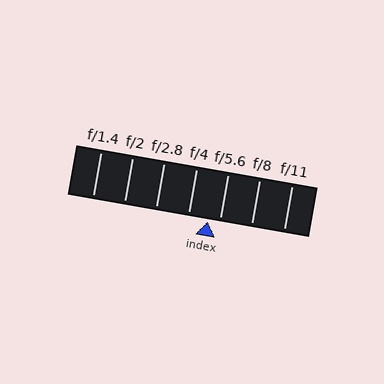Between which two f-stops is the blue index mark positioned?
The index mark is between f/4 and f/5.6.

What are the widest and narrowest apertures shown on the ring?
The widest aperture shown is f/1.4 and the narrowest is f/11.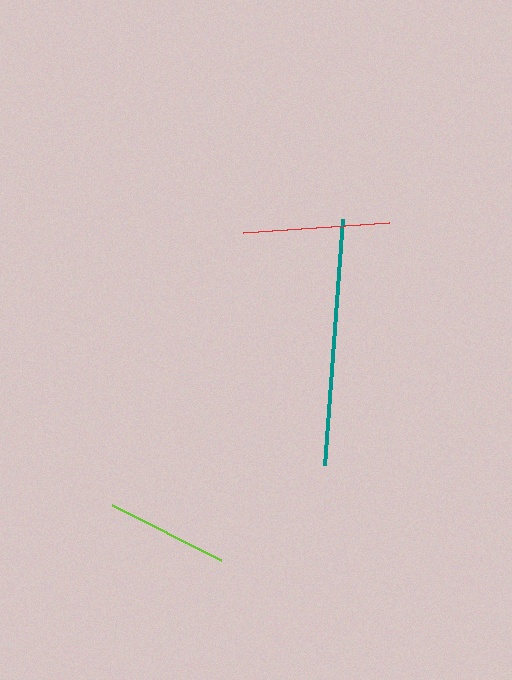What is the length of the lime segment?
The lime segment is approximately 122 pixels long.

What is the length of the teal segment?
The teal segment is approximately 247 pixels long.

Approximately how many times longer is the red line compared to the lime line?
The red line is approximately 1.2 times the length of the lime line.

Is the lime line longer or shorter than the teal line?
The teal line is longer than the lime line.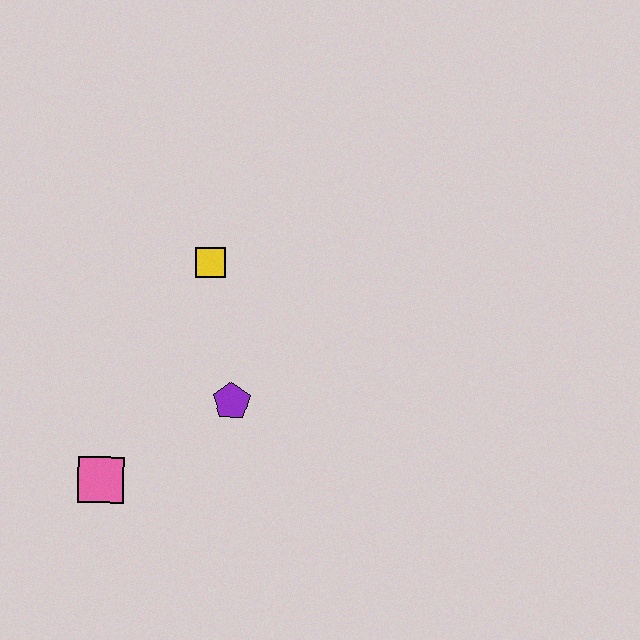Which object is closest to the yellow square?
The purple pentagon is closest to the yellow square.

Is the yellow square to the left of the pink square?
No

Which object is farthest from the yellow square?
The pink square is farthest from the yellow square.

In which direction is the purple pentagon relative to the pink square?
The purple pentagon is to the right of the pink square.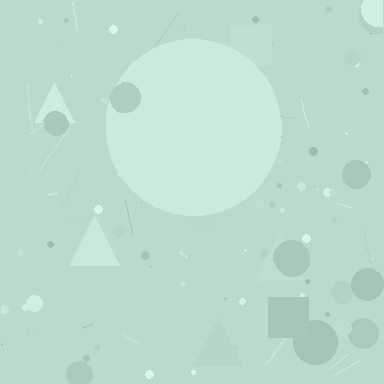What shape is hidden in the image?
A circle is hidden in the image.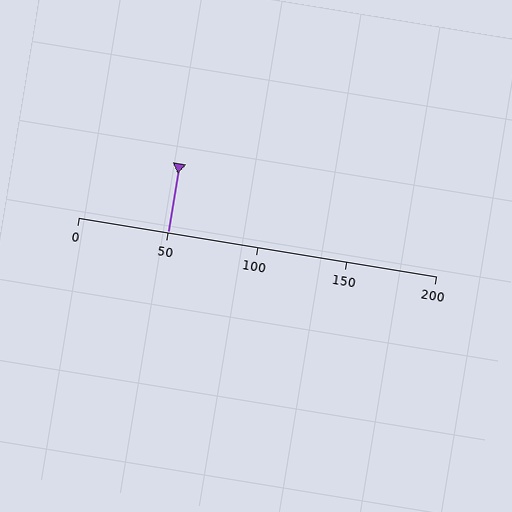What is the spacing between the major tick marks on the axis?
The major ticks are spaced 50 apart.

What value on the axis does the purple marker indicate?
The marker indicates approximately 50.